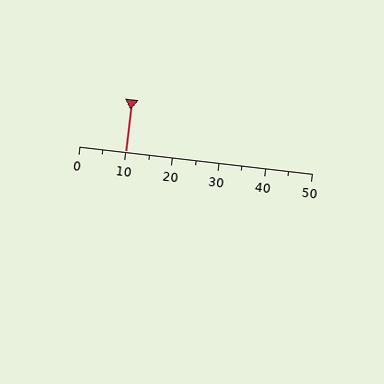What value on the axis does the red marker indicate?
The marker indicates approximately 10.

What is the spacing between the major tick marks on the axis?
The major ticks are spaced 10 apart.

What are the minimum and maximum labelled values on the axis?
The axis runs from 0 to 50.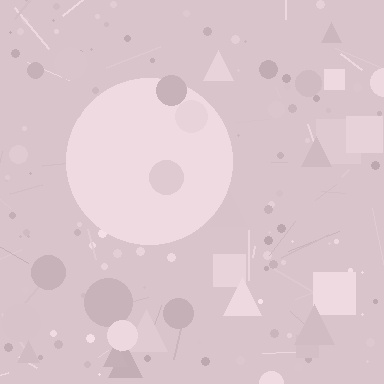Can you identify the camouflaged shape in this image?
The camouflaged shape is a circle.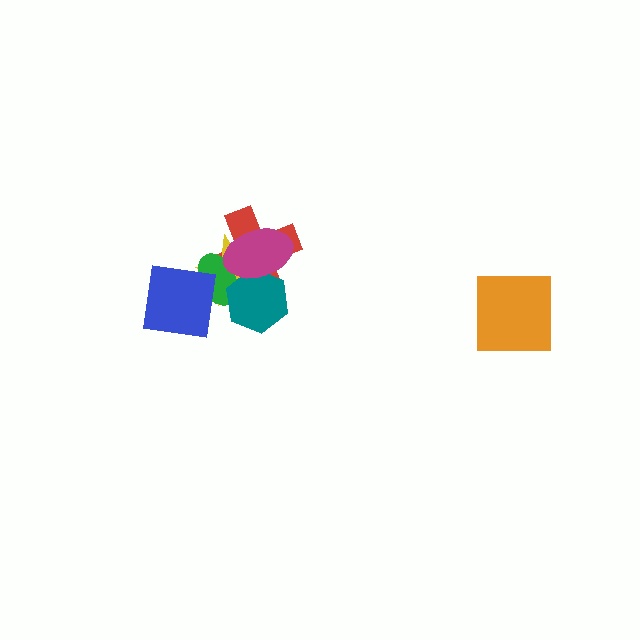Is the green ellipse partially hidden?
Yes, it is partially covered by another shape.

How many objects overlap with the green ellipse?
5 objects overlap with the green ellipse.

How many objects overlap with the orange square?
0 objects overlap with the orange square.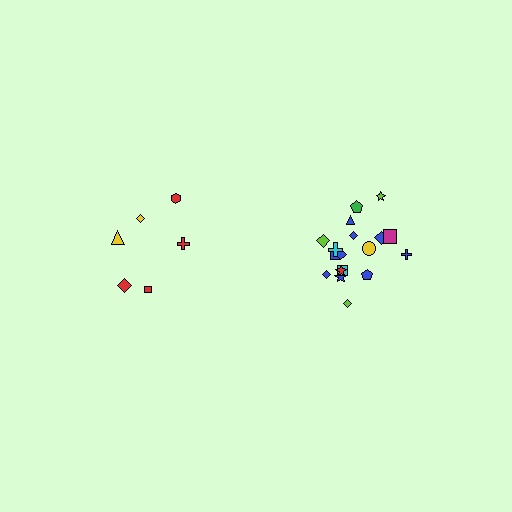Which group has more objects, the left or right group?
The right group.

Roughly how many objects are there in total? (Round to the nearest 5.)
Roughly 25 objects in total.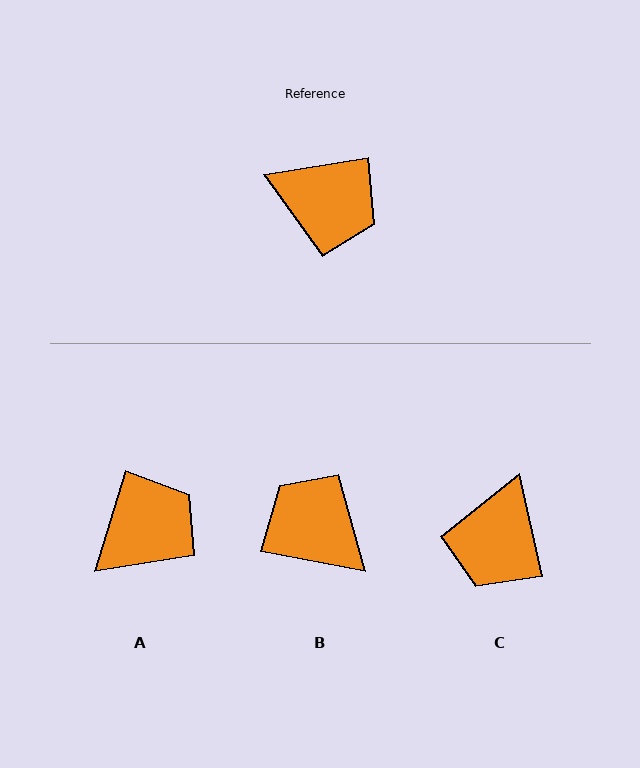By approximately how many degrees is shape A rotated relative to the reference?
Approximately 64 degrees counter-clockwise.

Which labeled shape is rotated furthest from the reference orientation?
B, about 159 degrees away.